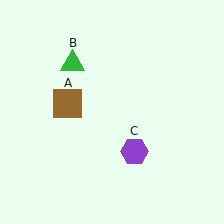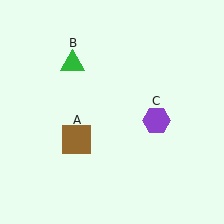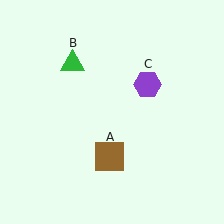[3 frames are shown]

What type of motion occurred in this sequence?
The brown square (object A), purple hexagon (object C) rotated counterclockwise around the center of the scene.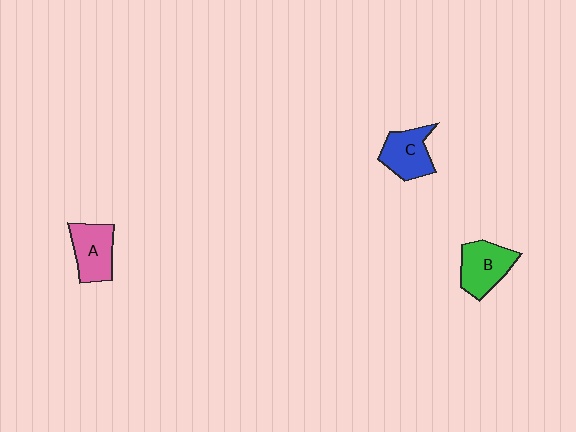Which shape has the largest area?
Shape B (green).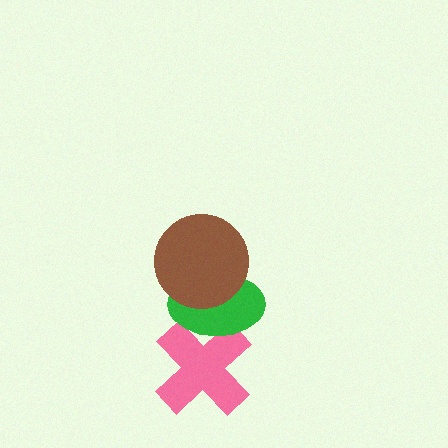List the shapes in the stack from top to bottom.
From top to bottom: the brown circle, the green ellipse, the pink cross.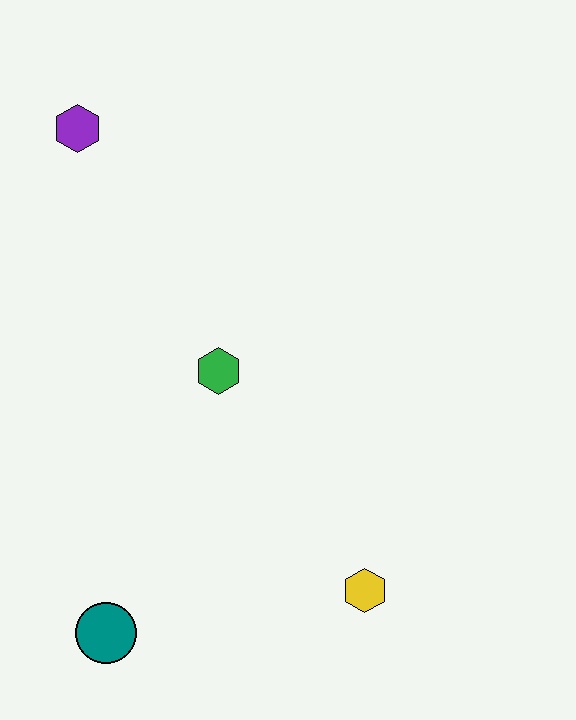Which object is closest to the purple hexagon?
The green hexagon is closest to the purple hexagon.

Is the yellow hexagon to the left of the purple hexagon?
No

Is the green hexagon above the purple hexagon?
No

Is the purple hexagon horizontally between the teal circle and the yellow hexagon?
No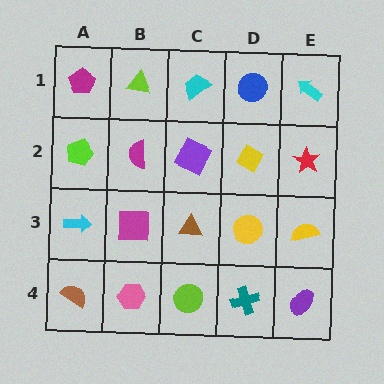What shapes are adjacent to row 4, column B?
A magenta square (row 3, column B), a brown semicircle (row 4, column A), a lime circle (row 4, column C).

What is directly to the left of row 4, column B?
A brown semicircle.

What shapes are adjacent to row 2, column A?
A magenta pentagon (row 1, column A), a cyan arrow (row 3, column A), a magenta semicircle (row 2, column B).